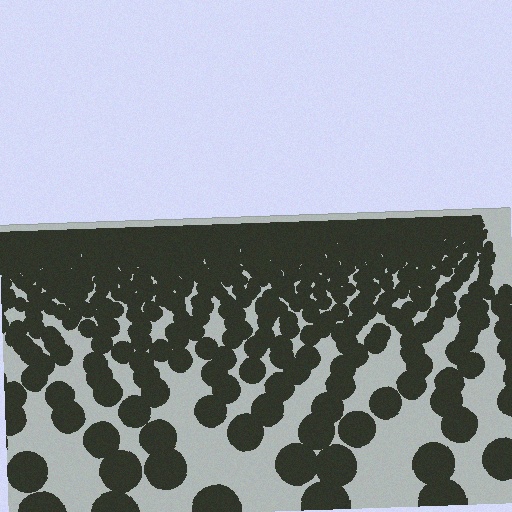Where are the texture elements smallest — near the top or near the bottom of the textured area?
Near the top.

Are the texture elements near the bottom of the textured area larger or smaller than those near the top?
Larger. Near the bottom, elements are closer to the viewer and appear at a bigger on-screen size.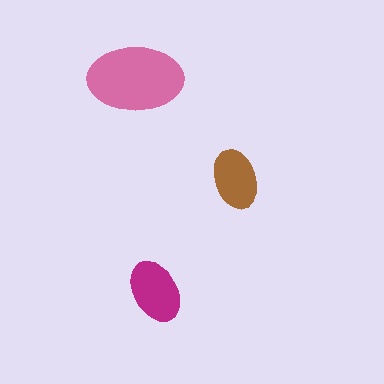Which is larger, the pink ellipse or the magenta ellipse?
The pink one.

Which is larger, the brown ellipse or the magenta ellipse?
The magenta one.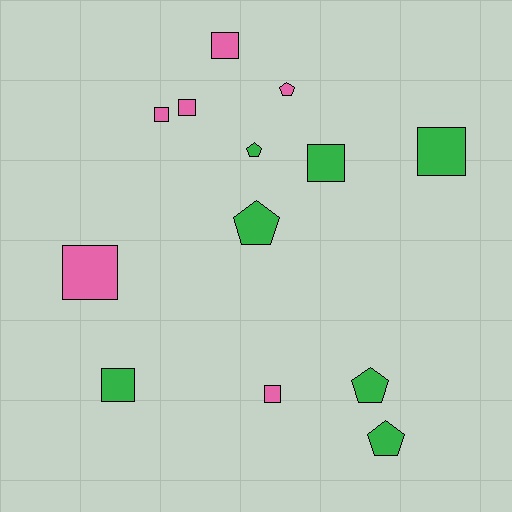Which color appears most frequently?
Green, with 7 objects.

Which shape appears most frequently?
Square, with 8 objects.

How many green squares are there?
There are 3 green squares.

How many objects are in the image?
There are 13 objects.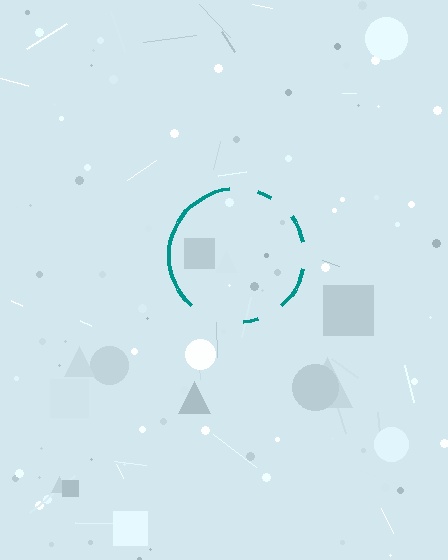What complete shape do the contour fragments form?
The contour fragments form a circle.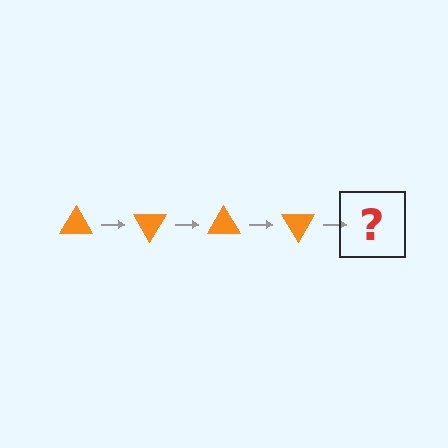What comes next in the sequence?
The next element should be an orange triangle rotated 240 degrees.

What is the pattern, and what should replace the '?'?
The pattern is that the triangle rotates 60 degrees each step. The '?' should be an orange triangle rotated 240 degrees.